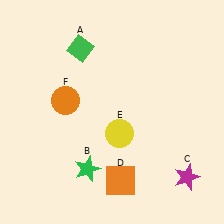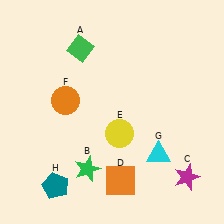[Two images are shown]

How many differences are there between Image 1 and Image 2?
There are 2 differences between the two images.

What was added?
A cyan triangle (G), a teal pentagon (H) were added in Image 2.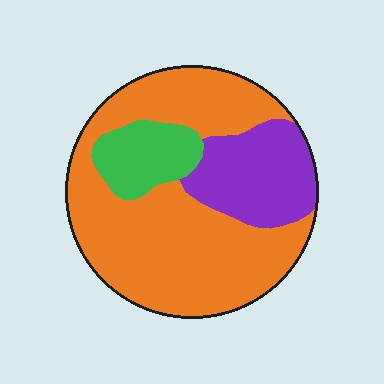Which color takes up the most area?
Orange, at roughly 65%.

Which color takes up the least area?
Green, at roughly 15%.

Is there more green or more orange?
Orange.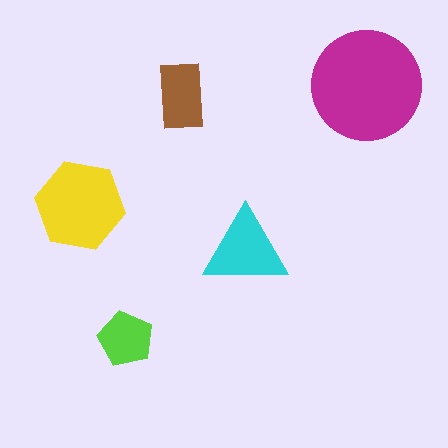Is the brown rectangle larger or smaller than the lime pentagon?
Larger.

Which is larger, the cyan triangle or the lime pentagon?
The cyan triangle.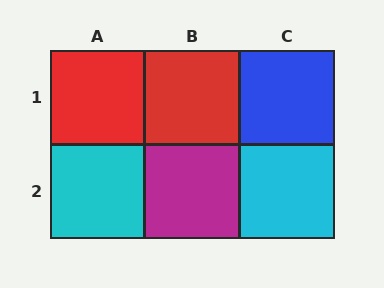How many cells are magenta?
1 cell is magenta.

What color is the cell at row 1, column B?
Red.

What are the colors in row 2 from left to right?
Cyan, magenta, cyan.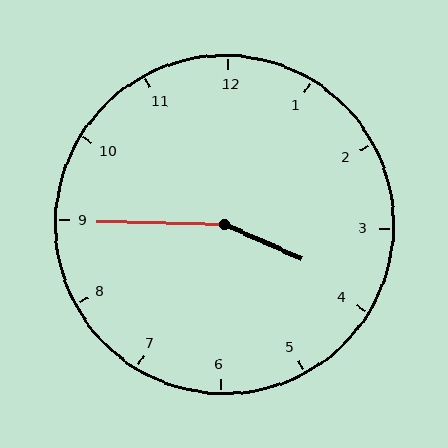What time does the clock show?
3:45.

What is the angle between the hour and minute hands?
Approximately 158 degrees.